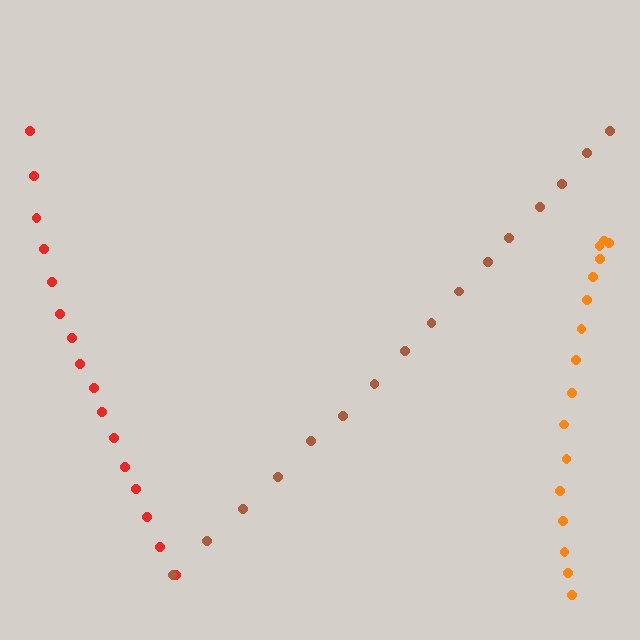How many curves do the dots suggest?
There are 3 distinct paths.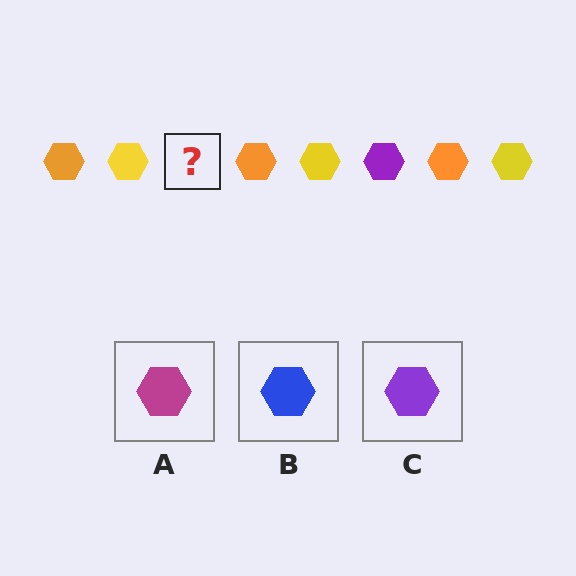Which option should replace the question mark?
Option C.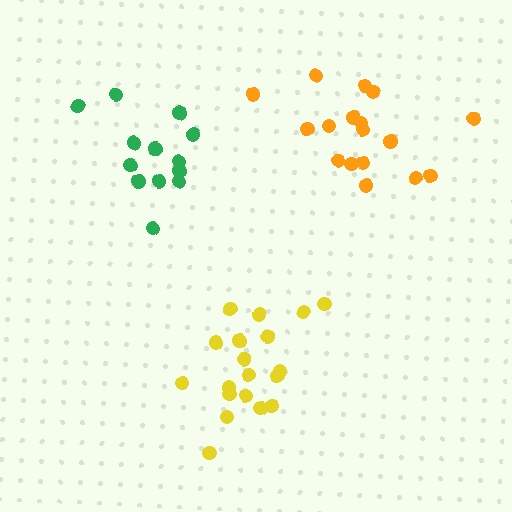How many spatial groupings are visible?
There are 3 spatial groupings.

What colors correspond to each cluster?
The clusters are colored: yellow, orange, green.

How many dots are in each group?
Group 1: 19 dots, Group 2: 17 dots, Group 3: 13 dots (49 total).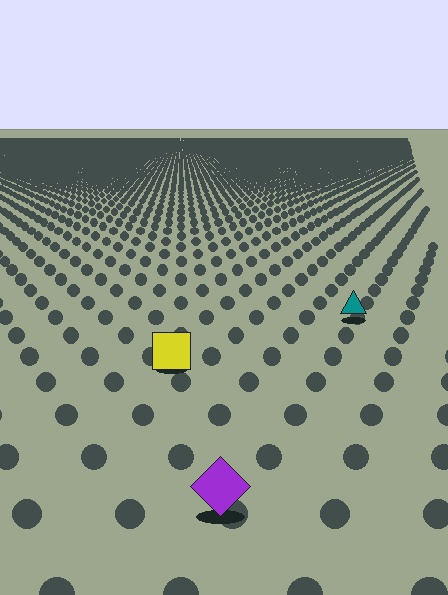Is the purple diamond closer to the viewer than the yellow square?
Yes. The purple diamond is closer — you can tell from the texture gradient: the ground texture is coarser near it.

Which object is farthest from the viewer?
The teal triangle is farthest from the viewer. It appears smaller and the ground texture around it is denser.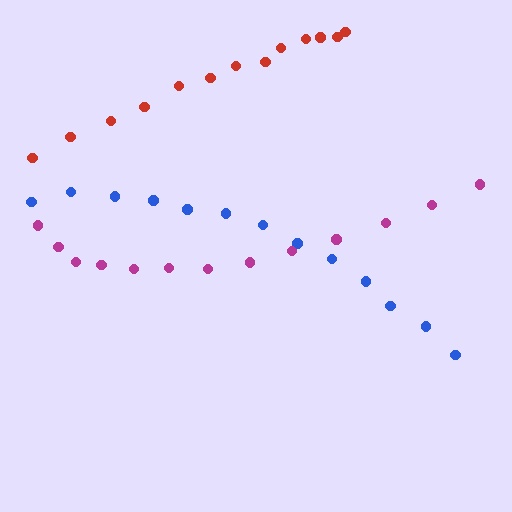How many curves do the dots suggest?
There are 3 distinct paths.